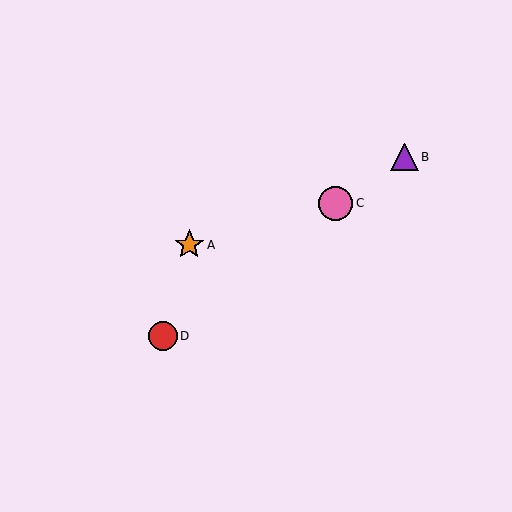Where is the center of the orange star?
The center of the orange star is at (189, 245).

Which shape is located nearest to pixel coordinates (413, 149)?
The purple triangle (labeled B) at (405, 157) is nearest to that location.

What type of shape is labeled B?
Shape B is a purple triangle.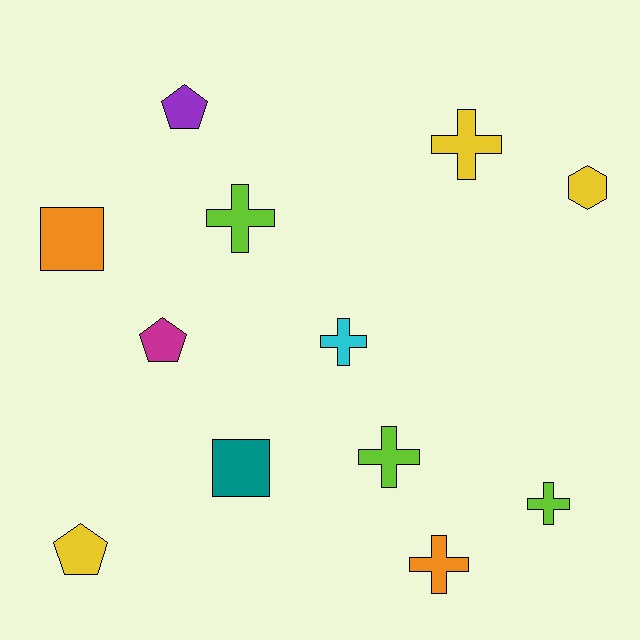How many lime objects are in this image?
There are 3 lime objects.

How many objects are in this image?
There are 12 objects.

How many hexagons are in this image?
There is 1 hexagon.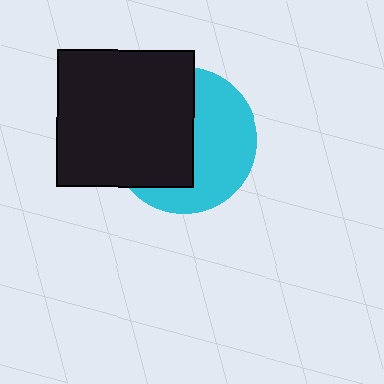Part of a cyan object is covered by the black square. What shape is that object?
It is a circle.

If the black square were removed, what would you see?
You would see the complete cyan circle.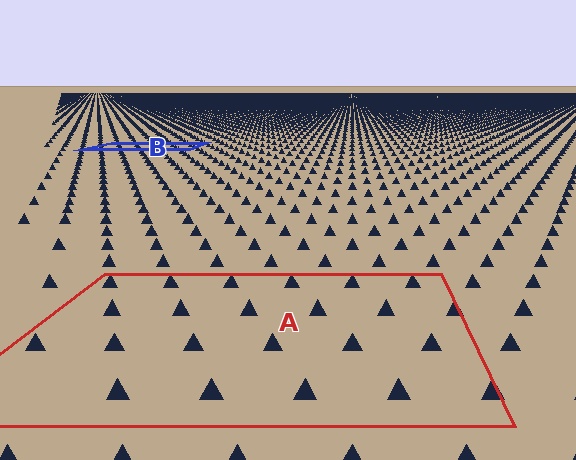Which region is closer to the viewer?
Region A is closer. The texture elements there are larger and more spread out.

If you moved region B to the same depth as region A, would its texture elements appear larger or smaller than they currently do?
They would appear larger. At a closer depth, the same texture elements are projected at a bigger on-screen size.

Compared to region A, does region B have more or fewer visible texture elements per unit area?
Region B has more texture elements per unit area — they are packed more densely because it is farther away.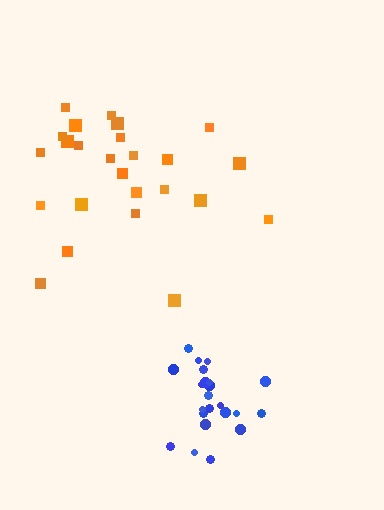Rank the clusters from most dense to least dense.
blue, orange.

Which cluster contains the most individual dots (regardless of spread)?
Orange (25).